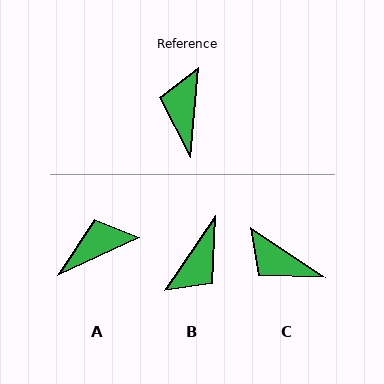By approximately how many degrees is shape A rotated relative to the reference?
Approximately 60 degrees clockwise.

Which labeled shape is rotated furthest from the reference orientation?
B, about 151 degrees away.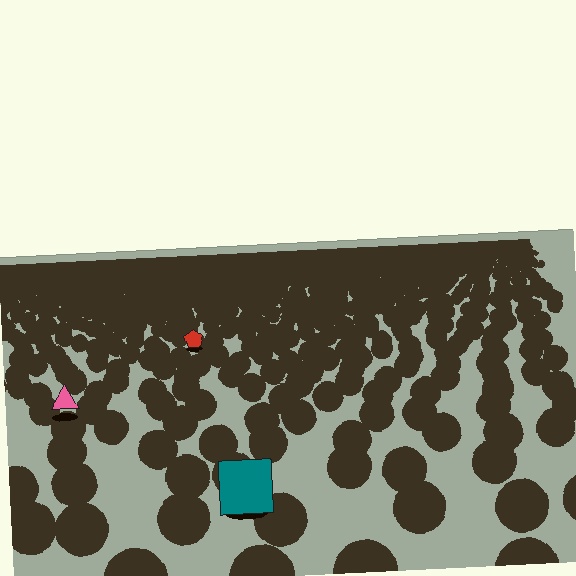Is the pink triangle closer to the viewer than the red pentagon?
Yes. The pink triangle is closer — you can tell from the texture gradient: the ground texture is coarser near it.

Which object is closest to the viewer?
The teal square is closest. The texture marks near it are larger and more spread out.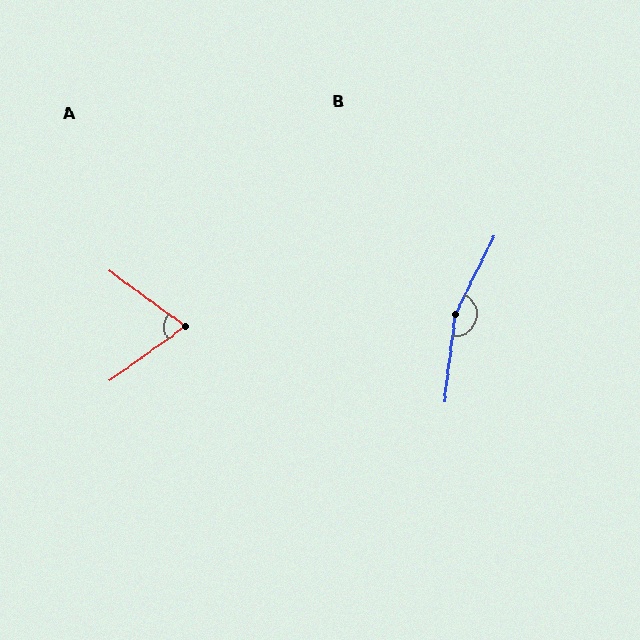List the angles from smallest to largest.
A (72°), B (161°).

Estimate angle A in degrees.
Approximately 72 degrees.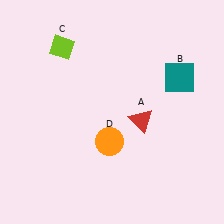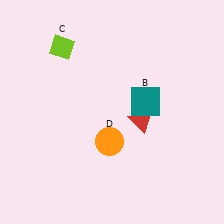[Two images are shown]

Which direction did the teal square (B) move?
The teal square (B) moved left.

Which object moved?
The teal square (B) moved left.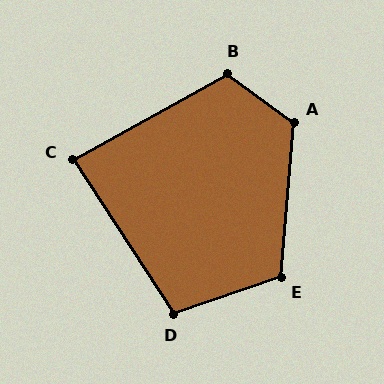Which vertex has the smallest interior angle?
C, at approximately 86 degrees.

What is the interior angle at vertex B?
Approximately 115 degrees (obtuse).